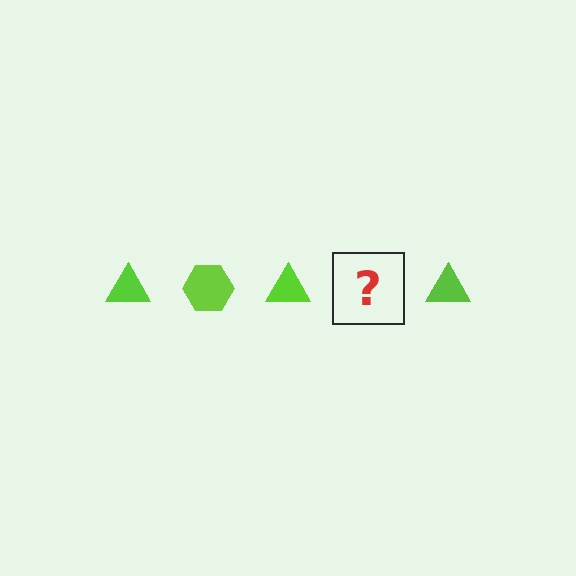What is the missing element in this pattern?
The missing element is a lime hexagon.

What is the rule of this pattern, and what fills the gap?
The rule is that the pattern cycles through triangle, hexagon shapes in lime. The gap should be filled with a lime hexagon.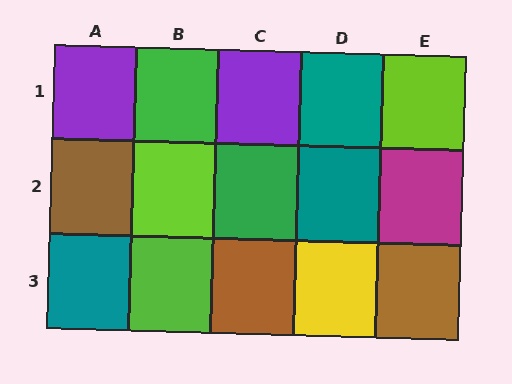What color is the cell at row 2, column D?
Teal.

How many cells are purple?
2 cells are purple.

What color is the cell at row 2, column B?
Lime.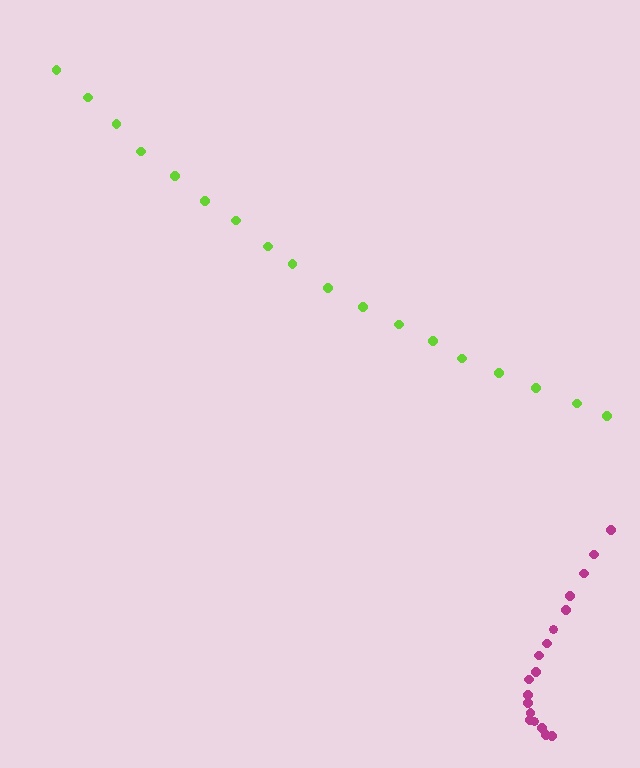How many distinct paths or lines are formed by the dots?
There are 2 distinct paths.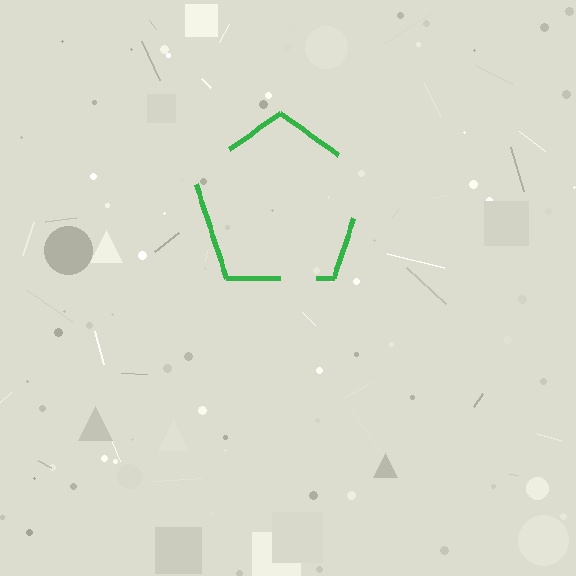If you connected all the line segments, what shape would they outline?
They would outline a pentagon.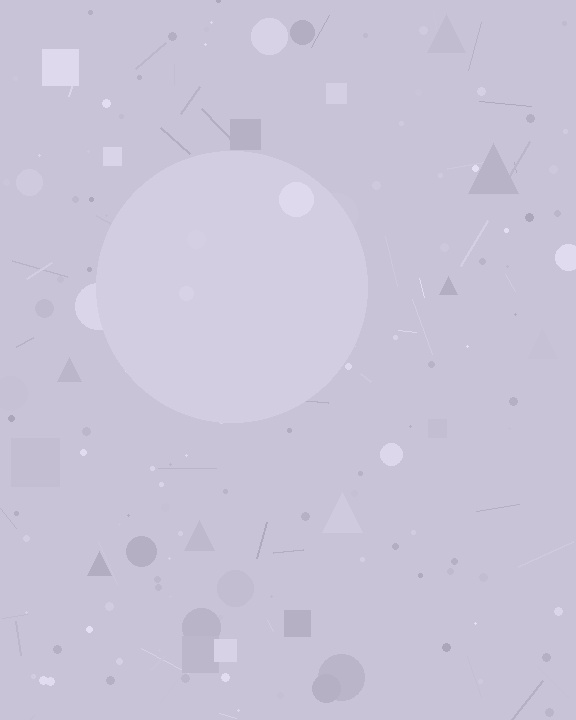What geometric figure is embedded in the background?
A circle is embedded in the background.